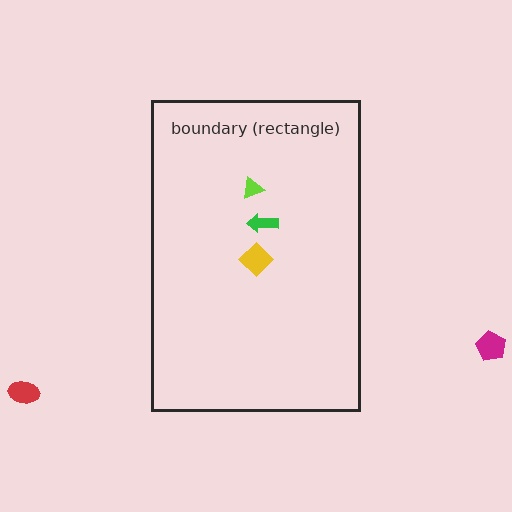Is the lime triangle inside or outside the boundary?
Inside.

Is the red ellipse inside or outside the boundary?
Outside.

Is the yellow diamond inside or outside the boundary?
Inside.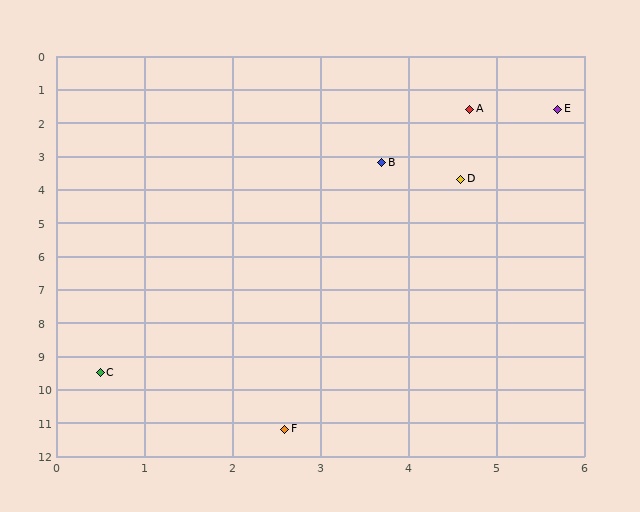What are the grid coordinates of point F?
Point F is at approximately (2.6, 11.2).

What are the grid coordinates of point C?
Point C is at approximately (0.5, 9.5).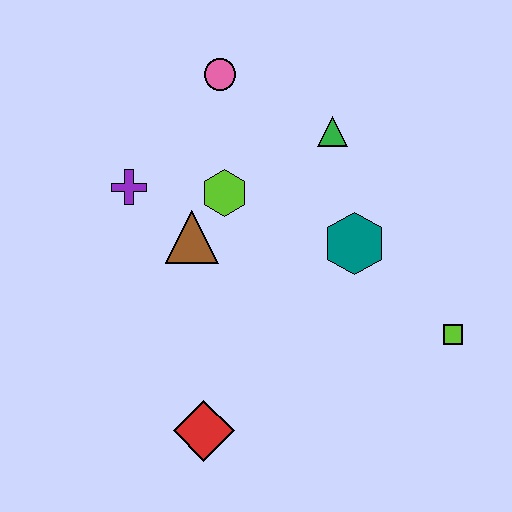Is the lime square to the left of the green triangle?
No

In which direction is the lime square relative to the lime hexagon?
The lime square is to the right of the lime hexagon.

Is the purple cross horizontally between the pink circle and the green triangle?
No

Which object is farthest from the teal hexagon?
The red diamond is farthest from the teal hexagon.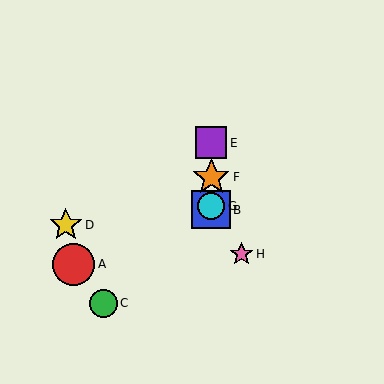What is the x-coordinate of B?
Object B is at x≈211.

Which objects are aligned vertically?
Objects B, E, F, G are aligned vertically.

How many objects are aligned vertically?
4 objects (B, E, F, G) are aligned vertically.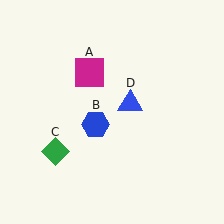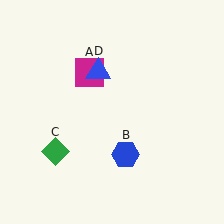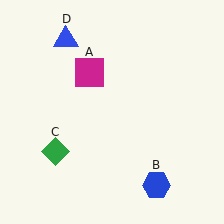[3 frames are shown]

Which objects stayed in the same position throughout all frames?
Magenta square (object A) and green diamond (object C) remained stationary.